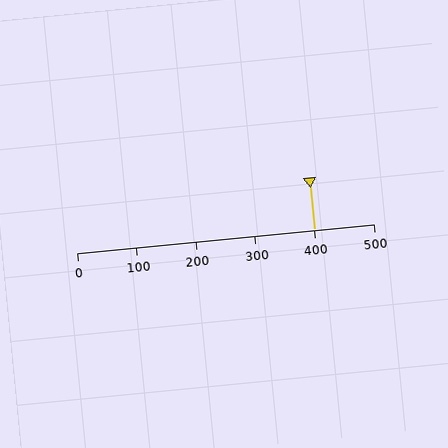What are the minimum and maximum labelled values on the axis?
The axis runs from 0 to 500.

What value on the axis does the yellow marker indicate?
The marker indicates approximately 400.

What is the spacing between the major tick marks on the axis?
The major ticks are spaced 100 apart.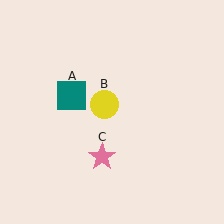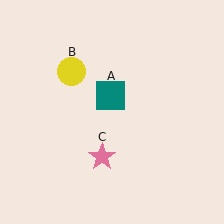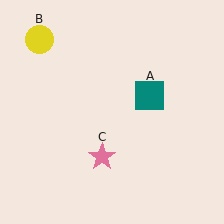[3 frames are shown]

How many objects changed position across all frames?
2 objects changed position: teal square (object A), yellow circle (object B).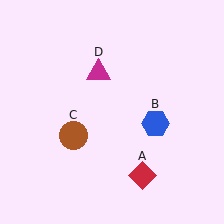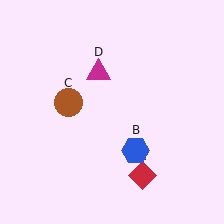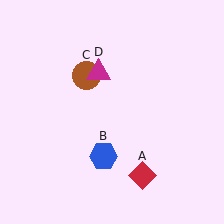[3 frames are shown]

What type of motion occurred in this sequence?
The blue hexagon (object B), brown circle (object C) rotated clockwise around the center of the scene.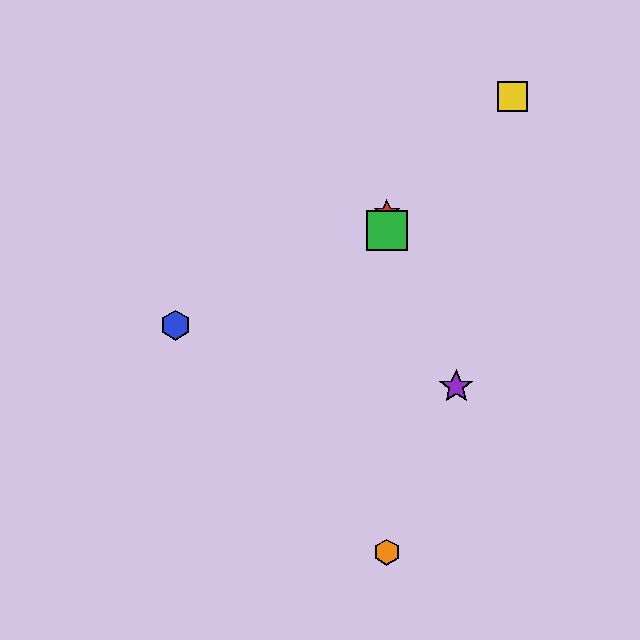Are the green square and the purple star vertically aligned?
No, the green square is at x≈387 and the purple star is at x≈456.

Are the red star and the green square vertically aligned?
Yes, both are at x≈387.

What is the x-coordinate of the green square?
The green square is at x≈387.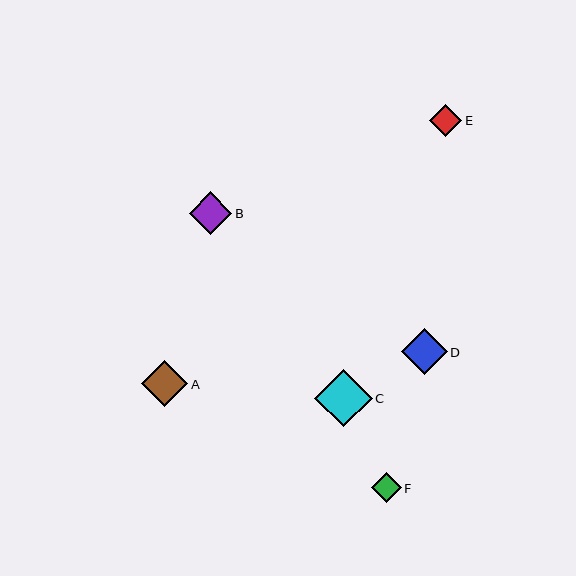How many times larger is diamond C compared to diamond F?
Diamond C is approximately 2.0 times the size of diamond F.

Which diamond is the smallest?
Diamond F is the smallest with a size of approximately 29 pixels.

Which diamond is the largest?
Diamond C is the largest with a size of approximately 58 pixels.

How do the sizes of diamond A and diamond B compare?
Diamond A and diamond B are approximately the same size.